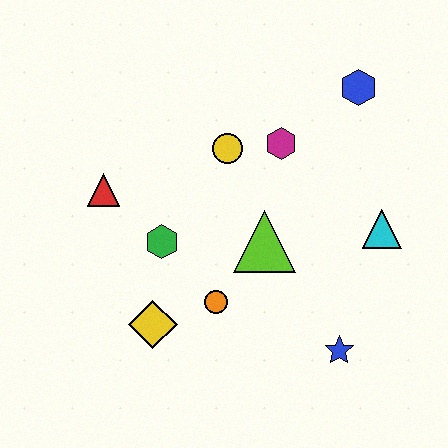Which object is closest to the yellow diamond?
The orange circle is closest to the yellow diamond.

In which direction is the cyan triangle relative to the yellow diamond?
The cyan triangle is to the right of the yellow diamond.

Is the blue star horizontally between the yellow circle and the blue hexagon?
Yes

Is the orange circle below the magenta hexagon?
Yes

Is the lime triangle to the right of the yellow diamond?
Yes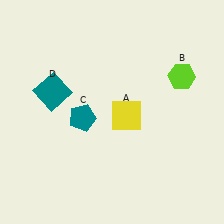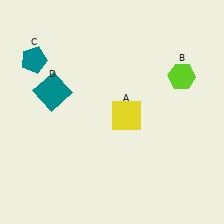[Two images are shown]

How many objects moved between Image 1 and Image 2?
1 object moved between the two images.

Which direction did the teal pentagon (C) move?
The teal pentagon (C) moved up.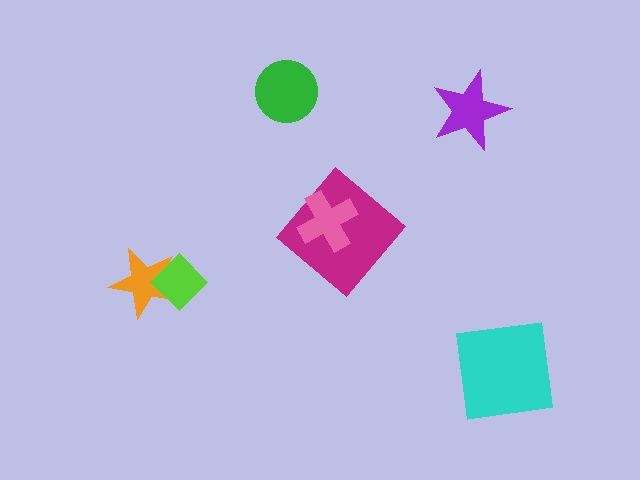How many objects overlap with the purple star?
0 objects overlap with the purple star.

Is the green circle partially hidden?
No, no other shape covers it.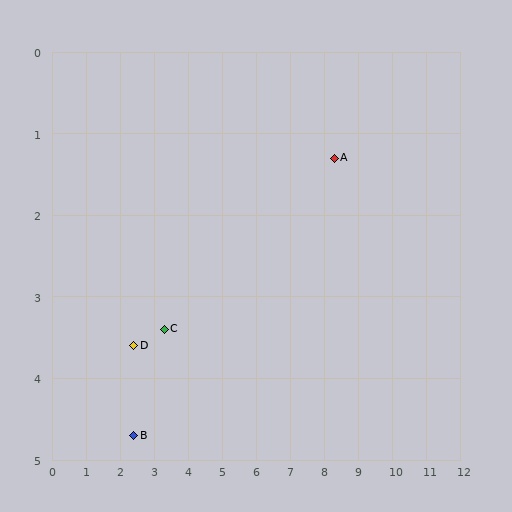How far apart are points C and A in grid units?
Points C and A are about 5.4 grid units apart.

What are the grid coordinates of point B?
Point B is at approximately (2.4, 4.7).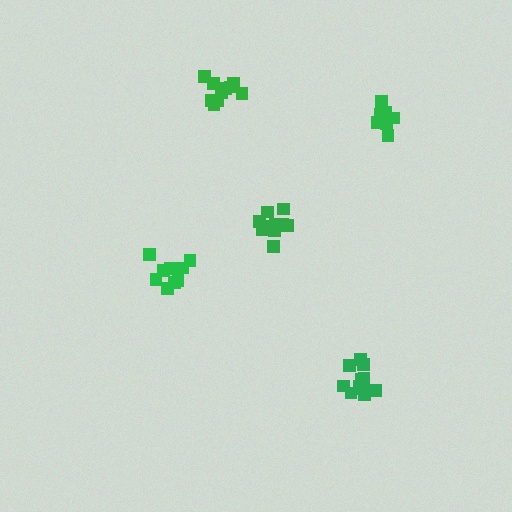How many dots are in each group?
Group 1: 9 dots, Group 2: 11 dots, Group 3: 8 dots, Group 4: 10 dots, Group 5: 10 dots (48 total).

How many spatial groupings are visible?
There are 5 spatial groupings.